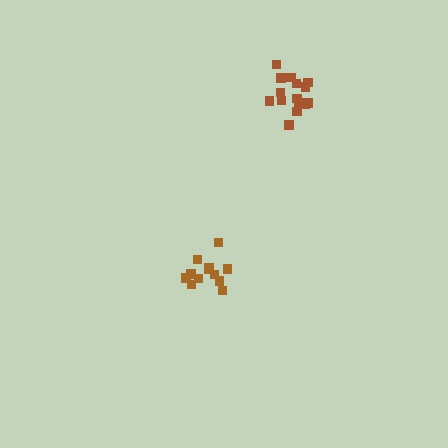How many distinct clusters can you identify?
There are 2 distinct clusters.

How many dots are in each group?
Group 1: 12 dots, Group 2: 17 dots (29 total).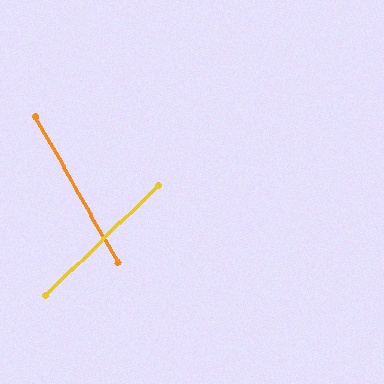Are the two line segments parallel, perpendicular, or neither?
Neither parallel nor perpendicular — they differ by about 75°.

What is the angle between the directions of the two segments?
Approximately 75 degrees.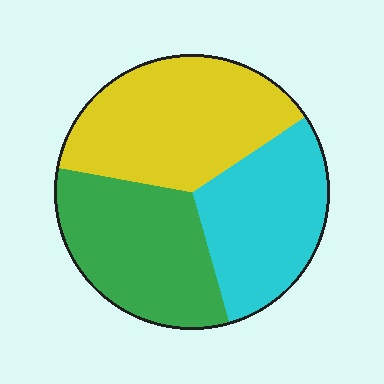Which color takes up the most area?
Yellow, at roughly 40%.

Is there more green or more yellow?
Yellow.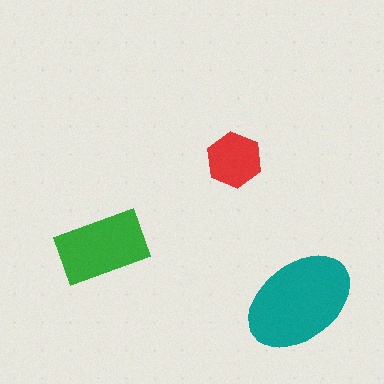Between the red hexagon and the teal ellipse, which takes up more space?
The teal ellipse.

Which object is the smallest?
The red hexagon.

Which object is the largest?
The teal ellipse.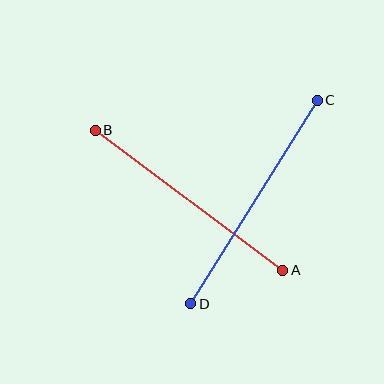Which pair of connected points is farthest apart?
Points C and D are farthest apart.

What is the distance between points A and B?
The distance is approximately 234 pixels.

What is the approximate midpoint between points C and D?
The midpoint is at approximately (254, 202) pixels.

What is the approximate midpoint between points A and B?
The midpoint is at approximately (189, 200) pixels.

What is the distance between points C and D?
The distance is approximately 239 pixels.